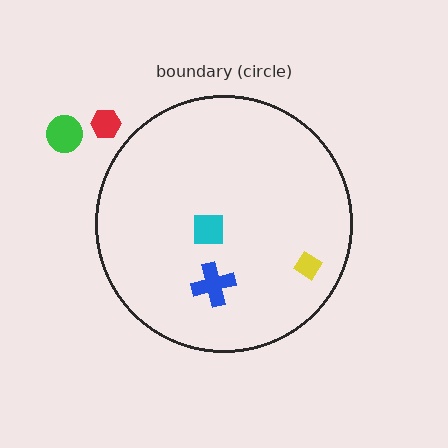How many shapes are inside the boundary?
3 inside, 2 outside.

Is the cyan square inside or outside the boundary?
Inside.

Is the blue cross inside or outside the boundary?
Inside.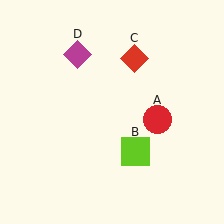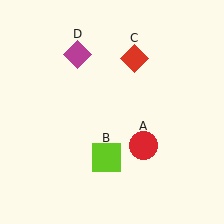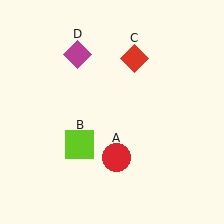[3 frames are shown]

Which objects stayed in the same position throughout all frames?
Red diamond (object C) and magenta diamond (object D) remained stationary.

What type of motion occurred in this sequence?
The red circle (object A), lime square (object B) rotated clockwise around the center of the scene.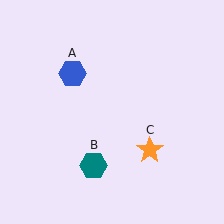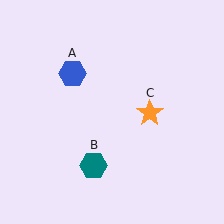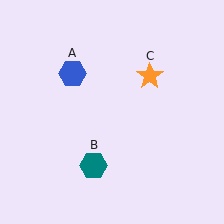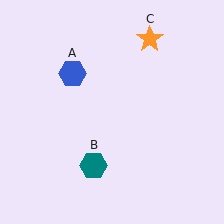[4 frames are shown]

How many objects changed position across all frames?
1 object changed position: orange star (object C).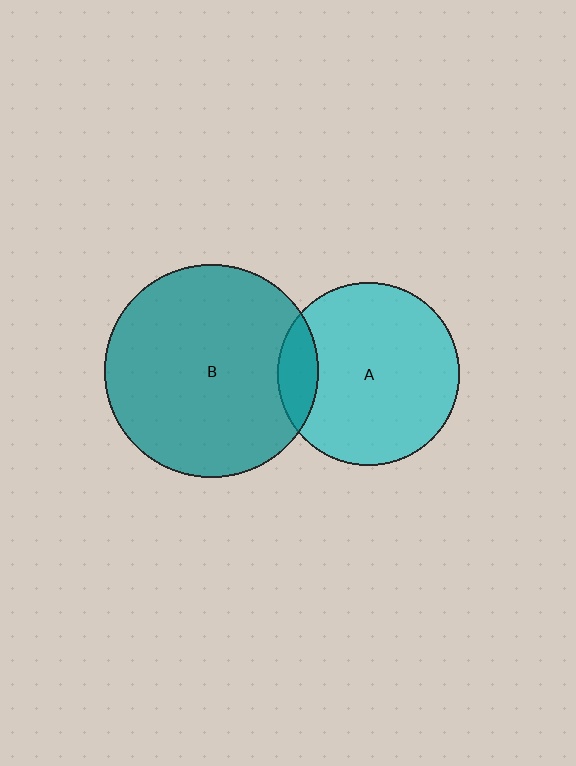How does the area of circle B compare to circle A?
Approximately 1.4 times.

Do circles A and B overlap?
Yes.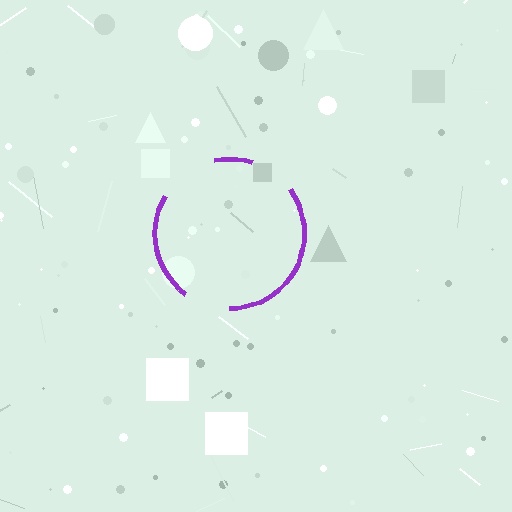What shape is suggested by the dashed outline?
The dashed outline suggests a circle.